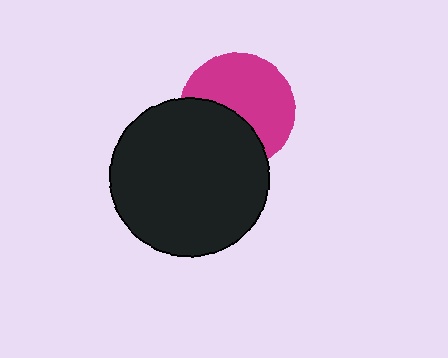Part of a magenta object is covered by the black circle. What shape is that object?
It is a circle.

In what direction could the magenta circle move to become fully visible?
The magenta circle could move up. That would shift it out from behind the black circle entirely.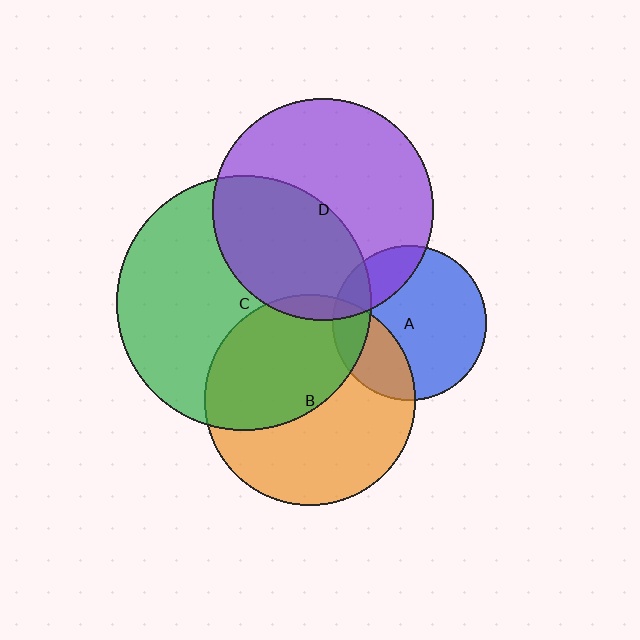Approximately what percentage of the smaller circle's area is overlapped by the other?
Approximately 45%.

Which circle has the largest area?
Circle C (green).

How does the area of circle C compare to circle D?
Approximately 1.3 times.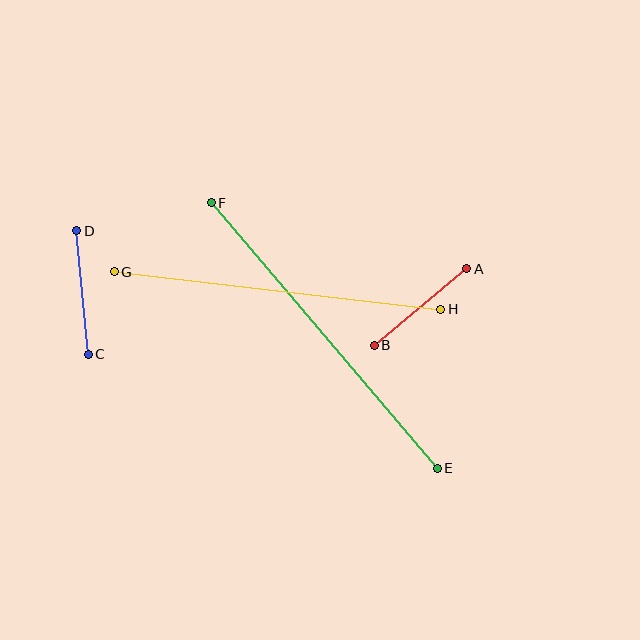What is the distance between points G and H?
The distance is approximately 328 pixels.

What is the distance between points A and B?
The distance is approximately 120 pixels.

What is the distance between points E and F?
The distance is approximately 349 pixels.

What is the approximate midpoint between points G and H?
The midpoint is at approximately (277, 291) pixels.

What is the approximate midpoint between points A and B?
The midpoint is at approximately (421, 307) pixels.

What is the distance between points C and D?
The distance is approximately 124 pixels.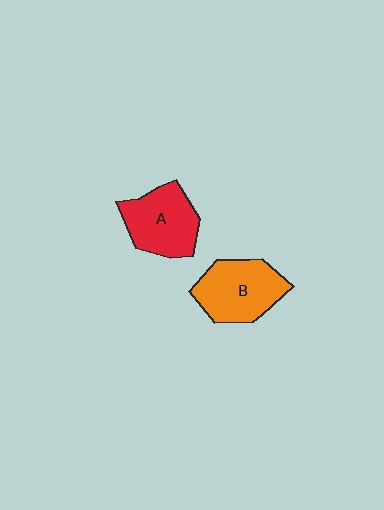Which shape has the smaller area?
Shape A (red).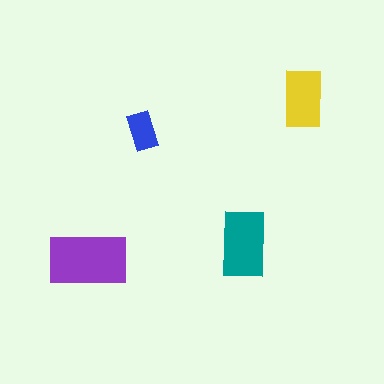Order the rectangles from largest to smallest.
the purple one, the teal one, the yellow one, the blue one.